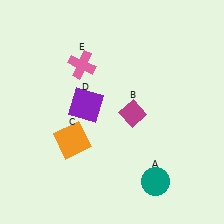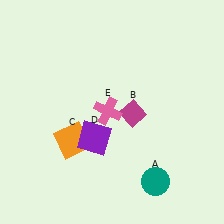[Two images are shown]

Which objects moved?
The objects that moved are: the purple square (D), the pink cross (E).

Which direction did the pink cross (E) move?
The pink cross (E) moved down.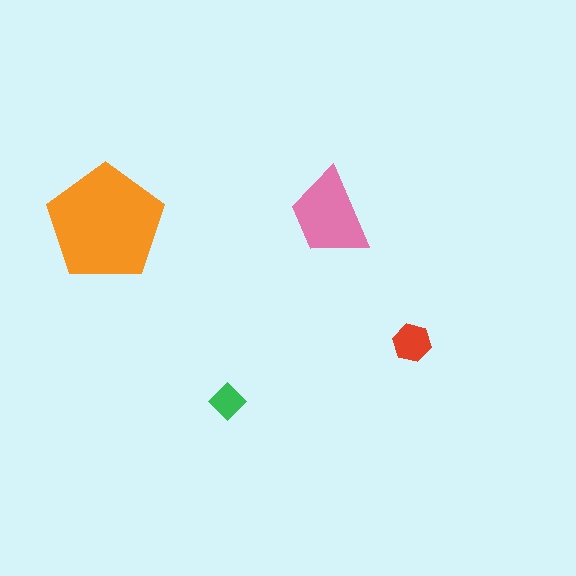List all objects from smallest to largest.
The green diamond, the red hexagon, the pink trapezoid, the orange pentagon.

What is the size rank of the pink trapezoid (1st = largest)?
2nd.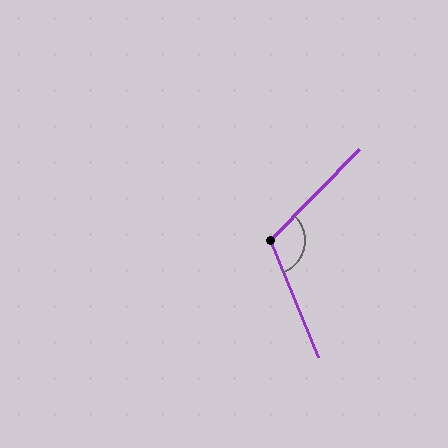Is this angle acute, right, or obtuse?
It is obtuse.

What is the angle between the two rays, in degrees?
Approximately 113 degrees.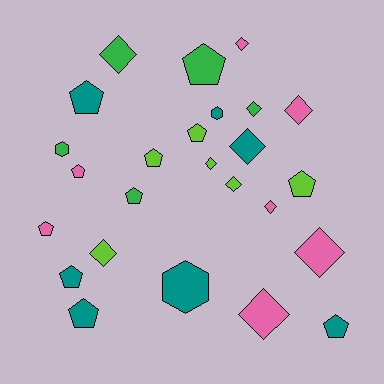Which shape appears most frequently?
Diamond, with 11 objects.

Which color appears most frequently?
Pink, with 7 objects.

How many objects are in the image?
There are 25 objects.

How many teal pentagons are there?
There are 4 teal pentagons.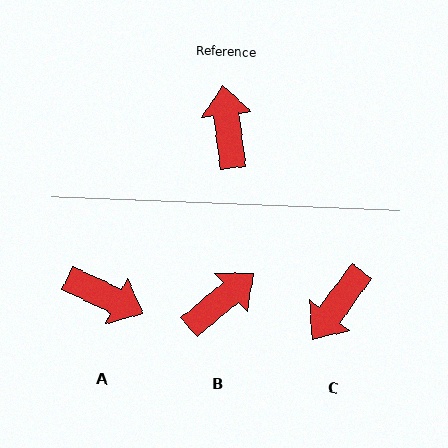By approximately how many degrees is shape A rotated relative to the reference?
Approximately 122 degrees clockwise.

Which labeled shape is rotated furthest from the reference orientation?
C, about 137 degrees away.